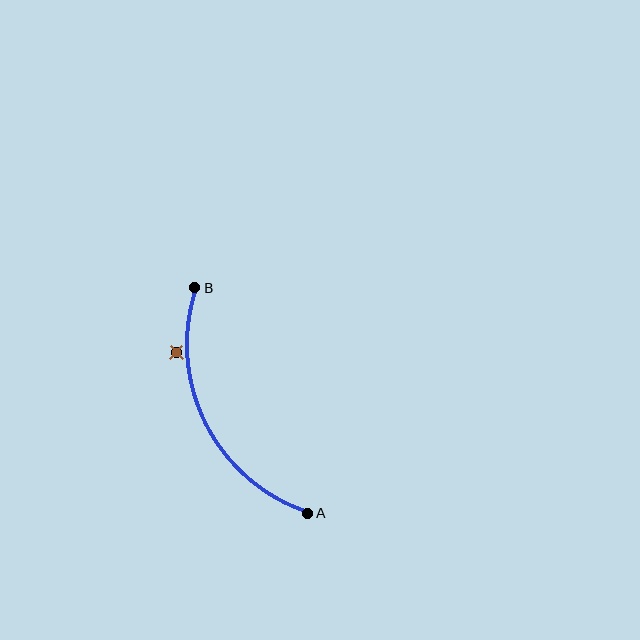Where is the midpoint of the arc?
The arc midpoint is the point on the curve farthest from the straight line joining A and B. It sits to the left of that line.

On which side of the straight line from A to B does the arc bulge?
The arc bulges to the left of the straight line connecting A and B.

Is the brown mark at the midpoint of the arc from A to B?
No — the brown mark does not lie on the arc at all. It sits slightly outside the curve.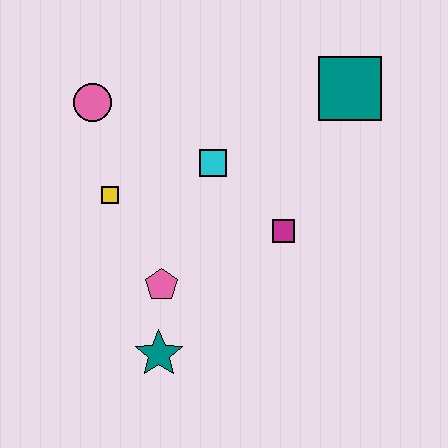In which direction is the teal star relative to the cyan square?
The teal star is below the cyan square.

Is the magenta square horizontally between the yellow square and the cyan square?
No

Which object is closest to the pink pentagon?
The teal star is closest to the pink pentagon.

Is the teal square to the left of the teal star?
No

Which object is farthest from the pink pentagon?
The teal square is farthest from the pink pentagon.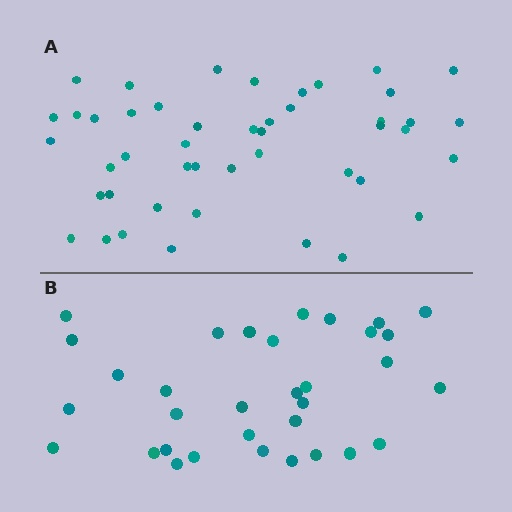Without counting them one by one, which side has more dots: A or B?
Region A (the top region) has more dots.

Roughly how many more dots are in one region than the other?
Region A has approximately 15 more dots than region B.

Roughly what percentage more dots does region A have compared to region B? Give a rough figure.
About 40% more.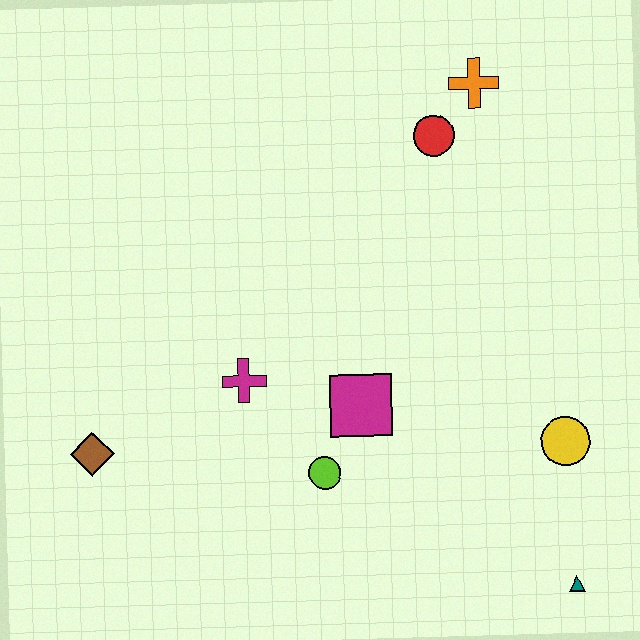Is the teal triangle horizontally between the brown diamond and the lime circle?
No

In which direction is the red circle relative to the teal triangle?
The red circle is above the teal triangle.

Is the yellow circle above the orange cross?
No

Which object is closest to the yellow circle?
The teal triangle is closest to the yellow circle.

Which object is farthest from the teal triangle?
The orange cross is farthest from the teal triangle.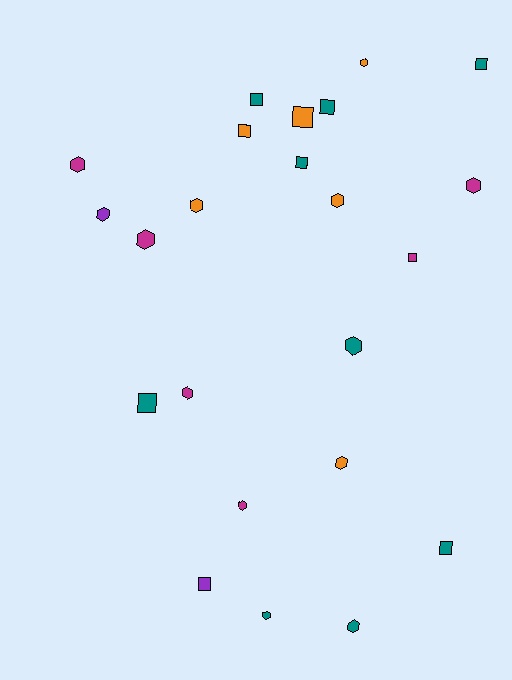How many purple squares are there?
There is 1 purple square.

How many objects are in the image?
There are 23 objects.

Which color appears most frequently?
Teal, with 9 objects.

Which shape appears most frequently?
Hexagon, with 13 objects.